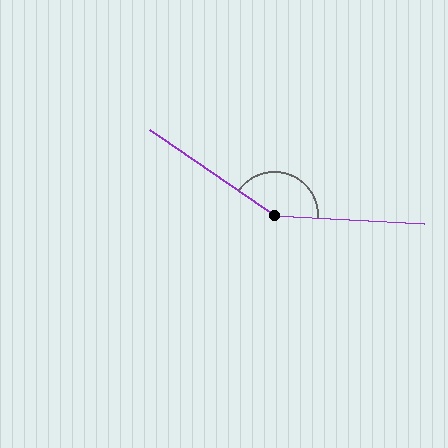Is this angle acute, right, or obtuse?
It is obtuse.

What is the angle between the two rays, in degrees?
Approximately 149 degrees.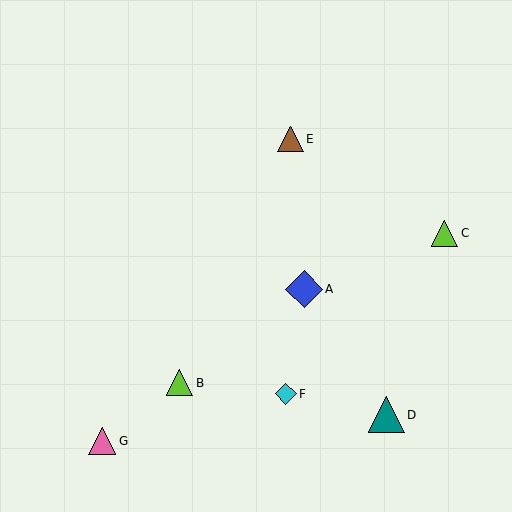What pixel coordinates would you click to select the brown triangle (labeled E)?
Click at (290, 139) to select the brown triangle E.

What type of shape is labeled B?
Shape B is a lime triangle.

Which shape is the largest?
The blue diamond (labeled A) is the largest.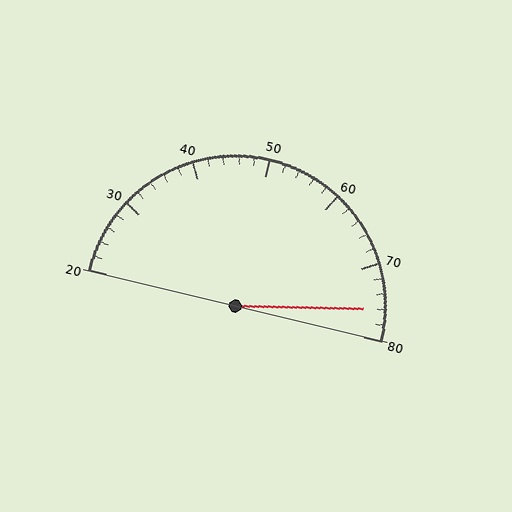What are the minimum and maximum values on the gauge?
The gauge ranges from 20 to 80.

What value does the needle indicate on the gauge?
The needle indicates approximately 76.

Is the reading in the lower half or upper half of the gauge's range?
The reading is in the upper half of the range (20 to 80).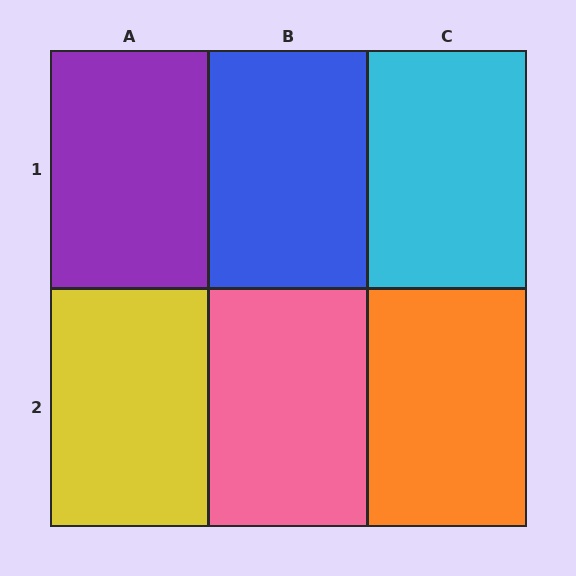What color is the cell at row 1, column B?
Blue.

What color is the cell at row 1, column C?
Cyan.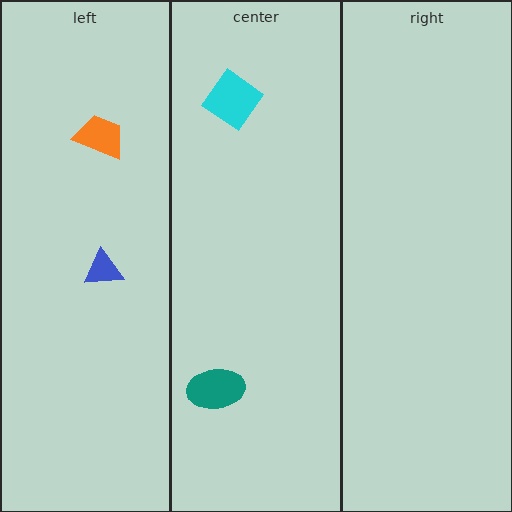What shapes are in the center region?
The teal ellipse, the cyan diamond.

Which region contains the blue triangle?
The left region.